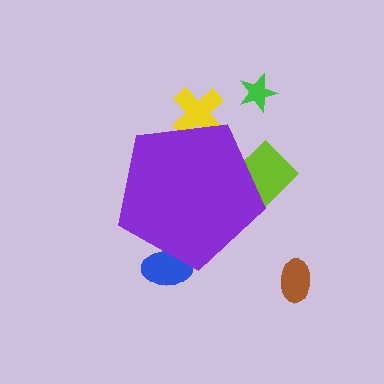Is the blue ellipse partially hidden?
Yes, the blue ellipse is partially hidden behind the purple pentagon.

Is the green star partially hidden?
No, the green star is fully visible.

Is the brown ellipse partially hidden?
No, the brown ellipse is fully visible.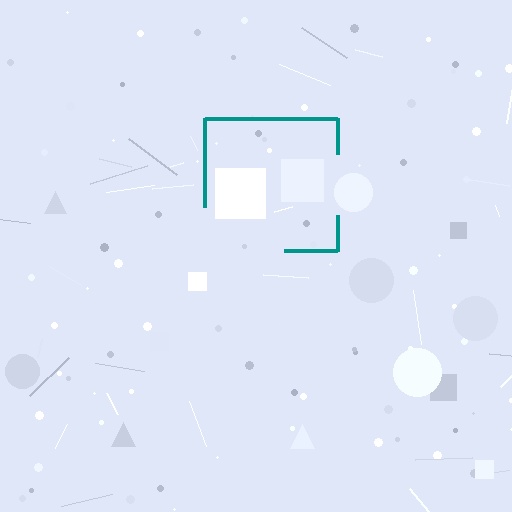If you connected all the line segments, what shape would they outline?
They would outline a square.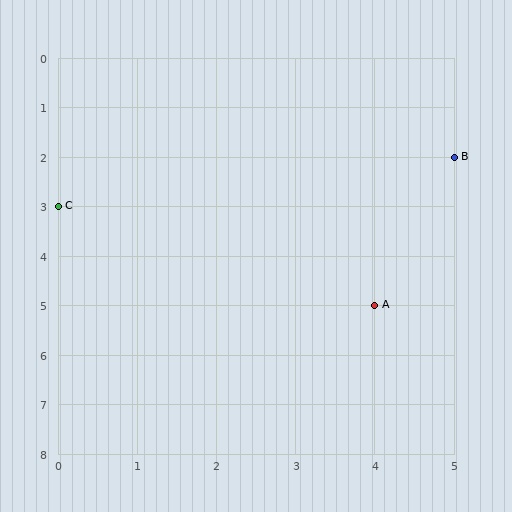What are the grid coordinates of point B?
Point B is at grid coordinates (5, 2).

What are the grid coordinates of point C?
Point C is at grid coordinates (0, 3).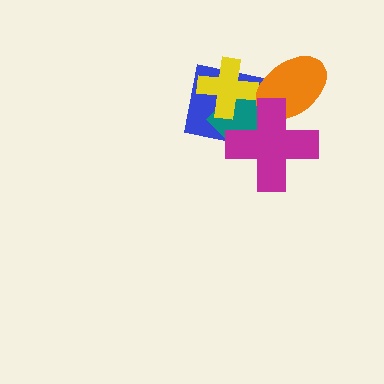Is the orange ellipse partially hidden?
Yes, it is partially covered by another shape.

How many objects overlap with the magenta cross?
3 objects overlap with the magenta cross.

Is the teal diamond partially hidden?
Yes, it is partially covered by another shape.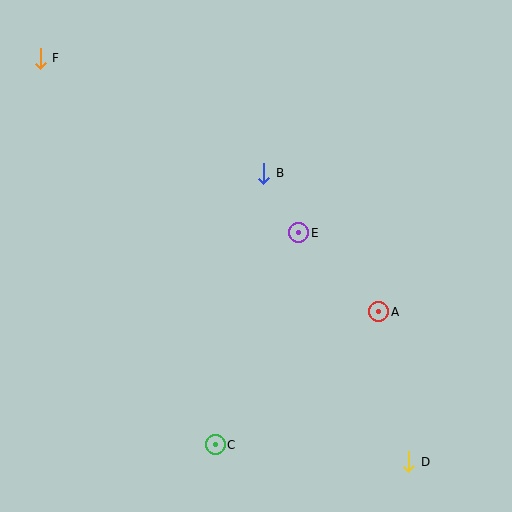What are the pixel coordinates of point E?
Point E is at (299, 233).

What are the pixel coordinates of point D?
Point D is at (408, 462).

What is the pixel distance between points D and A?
The distance between D and A is 153 pixels.